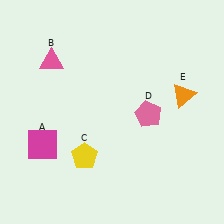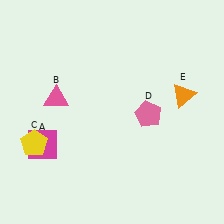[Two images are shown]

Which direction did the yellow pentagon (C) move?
The yellow pentagon (C) moved left.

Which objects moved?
The objects that moved are: the pink triangle (B), the yellow pentagon (C).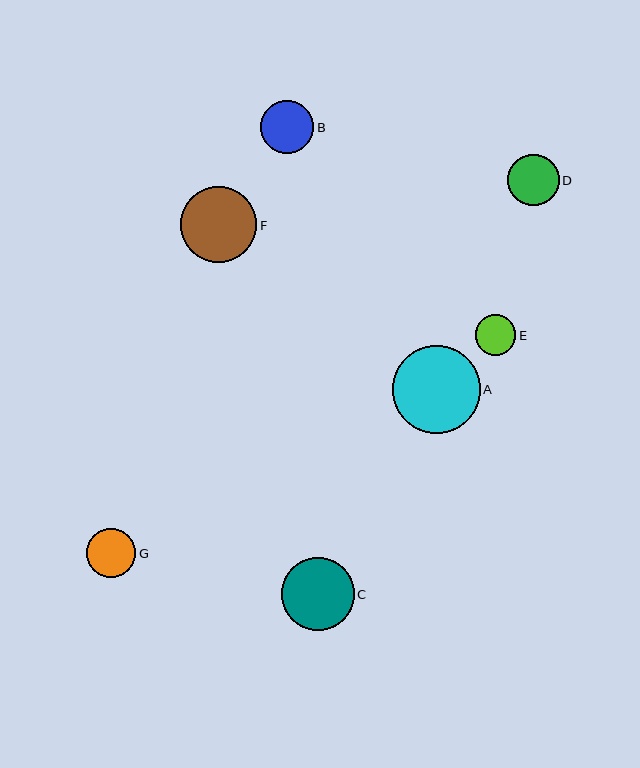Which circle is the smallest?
Circle E is the smallest with a size of approximately 41 pixels.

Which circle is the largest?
Circle A is the largest with a size of approximately 88 pixels.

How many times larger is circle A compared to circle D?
Circle A is approximately 1.7 times the size of circle D.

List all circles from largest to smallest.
From largest to smallest: A, F, C, B, D, G, E.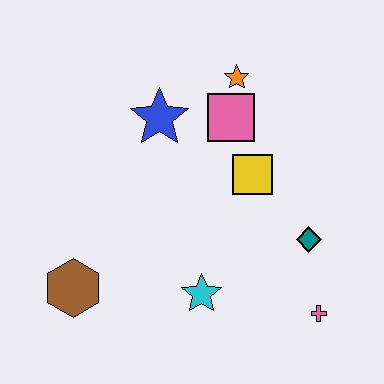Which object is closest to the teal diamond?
The pink cross is closest to the teal diamond.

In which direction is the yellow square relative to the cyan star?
The yellow square is above the cyan star.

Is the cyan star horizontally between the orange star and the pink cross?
No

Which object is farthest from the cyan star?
The orange star is farthest from the cyan star.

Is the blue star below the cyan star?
No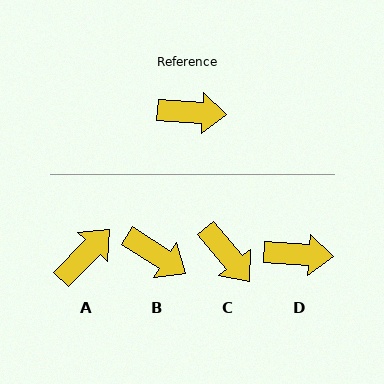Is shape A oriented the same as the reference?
No, it is off by about 50 degrees.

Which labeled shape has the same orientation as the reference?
D.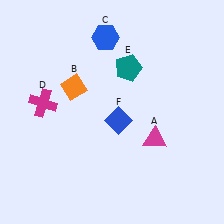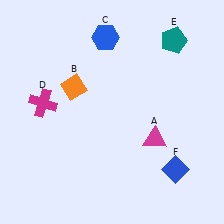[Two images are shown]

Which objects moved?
The objects that moved are: the teal pentagon (E), the blue diamond (F).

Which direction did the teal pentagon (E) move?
The teal pentagon (E) moved right.